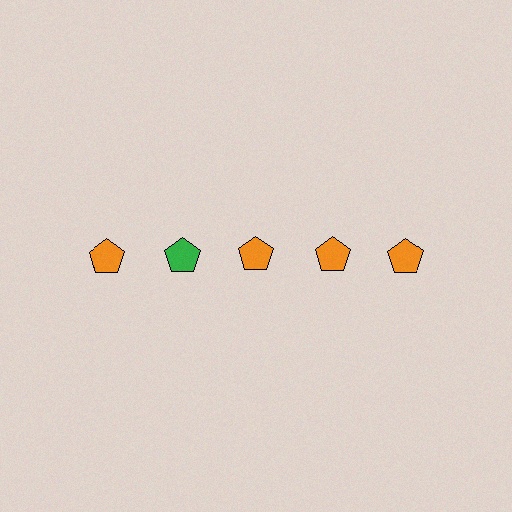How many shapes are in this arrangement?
There are 5 shapes arranged in a grid pattern.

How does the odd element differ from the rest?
It has a different color: green instead of orange.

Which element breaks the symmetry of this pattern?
The green pentagon in the top row, second from left column breaks the symmetry. All other shapes are orange pentagons.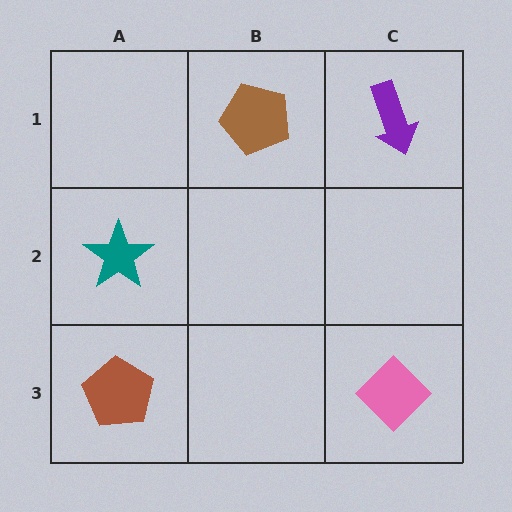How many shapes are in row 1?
2 shapes.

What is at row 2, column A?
A teal star.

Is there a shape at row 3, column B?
No, that cell is empty.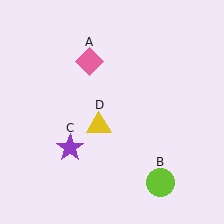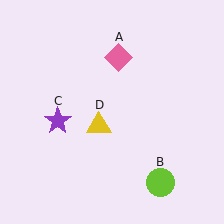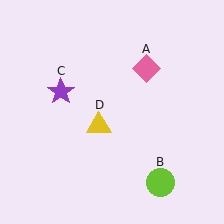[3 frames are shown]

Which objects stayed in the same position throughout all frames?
Lime circle (object B) and yellow triangle (object D) remained stationary.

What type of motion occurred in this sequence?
The pink diamond (object A), purple star (object C) rotated clockwise around the center of the scene.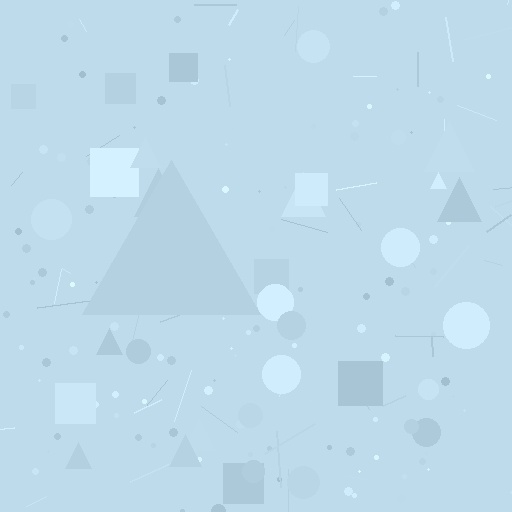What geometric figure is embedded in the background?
A triangle is embedded in the background.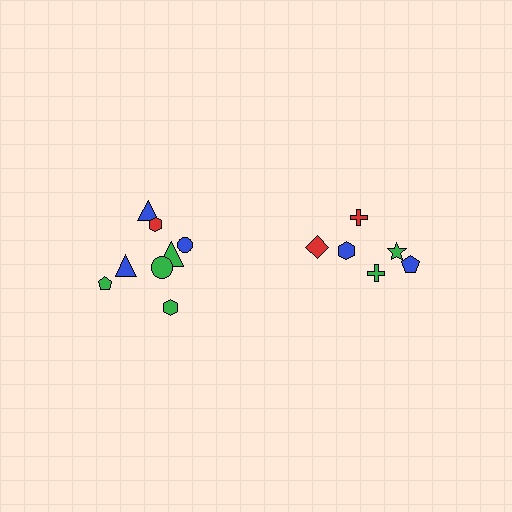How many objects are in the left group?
There are 8 objects.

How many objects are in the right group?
There are 6 objects.